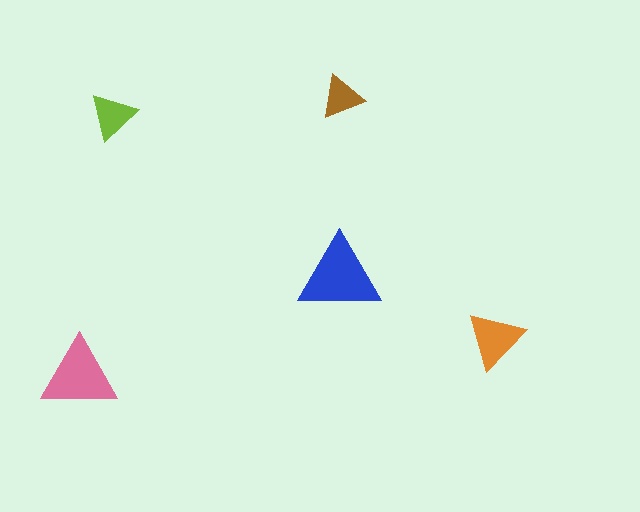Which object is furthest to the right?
The orange triangle is rightmost.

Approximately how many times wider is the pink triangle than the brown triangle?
About 1.5 times wider.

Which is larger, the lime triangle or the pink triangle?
The pink one.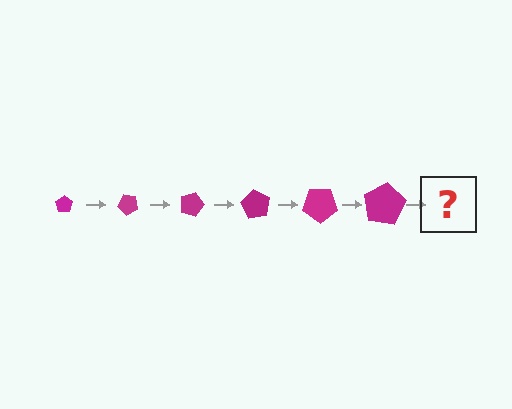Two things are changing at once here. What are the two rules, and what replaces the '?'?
The two rules are that the pentagon grows larger each step and it rotates 45 degrees each step. The '?' should be a pentagon, larger than the previous one and rotated 270 degrees from the start.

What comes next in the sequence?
The next element should be a pentagon, larger than the previous one and rotated 270 degrees from the start.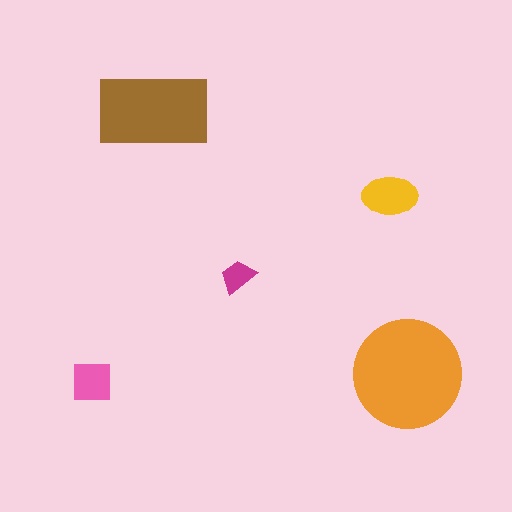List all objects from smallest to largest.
The magenta trapezoid, the pink square, the yellow ellipse, the brown rectangle, the orange circle.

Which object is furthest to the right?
The orange circle is rightmost.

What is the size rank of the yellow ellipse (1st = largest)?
3rd.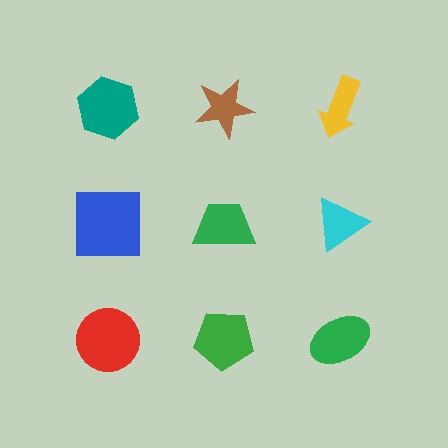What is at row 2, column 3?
A cyan triangle.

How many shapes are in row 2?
3 shapes.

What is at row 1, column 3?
A yellow arrow.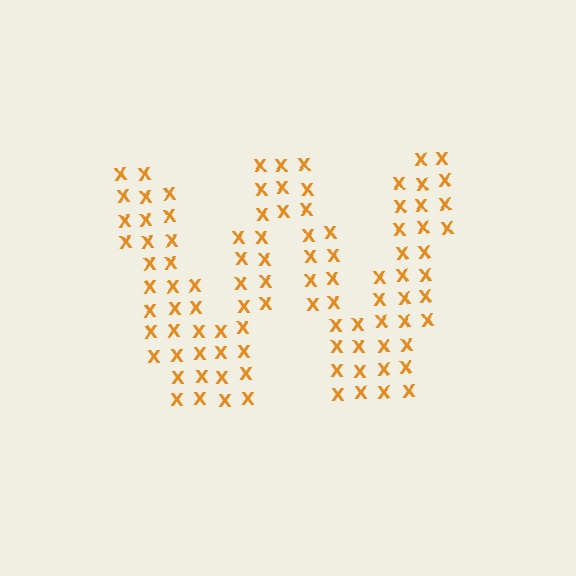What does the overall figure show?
The overall figure shows the letter W.